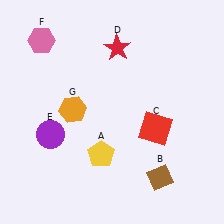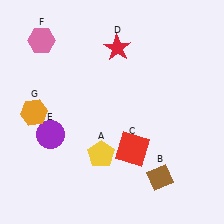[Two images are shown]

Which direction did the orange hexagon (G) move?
The orange hexagon (G) moved left.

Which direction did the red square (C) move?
The red square (C) moved left.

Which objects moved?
The objects that moved are: the red square (C), the orange hexagon (G).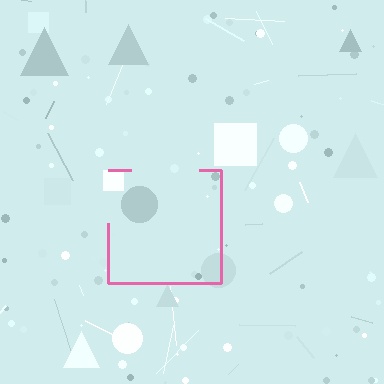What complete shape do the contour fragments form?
The contour fragments form a square.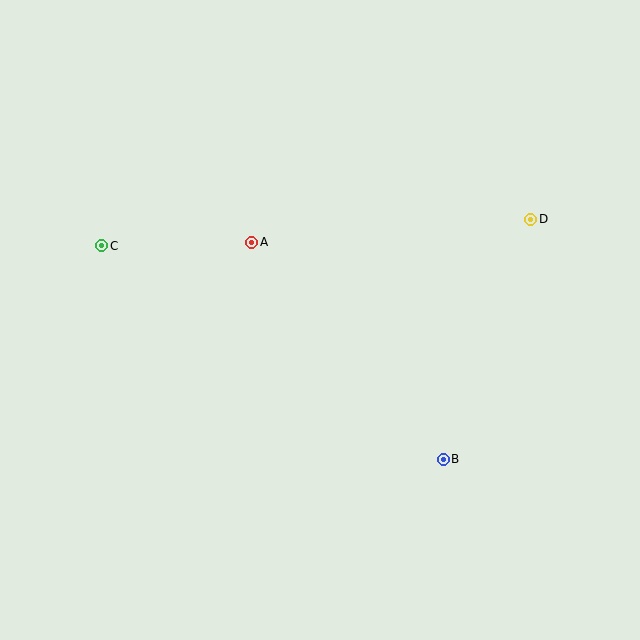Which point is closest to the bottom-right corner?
Point B is closest to the bottom-right corner.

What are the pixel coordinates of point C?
Point C is at (102, 246).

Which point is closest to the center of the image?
Point A at (252, 242) is closest to the center.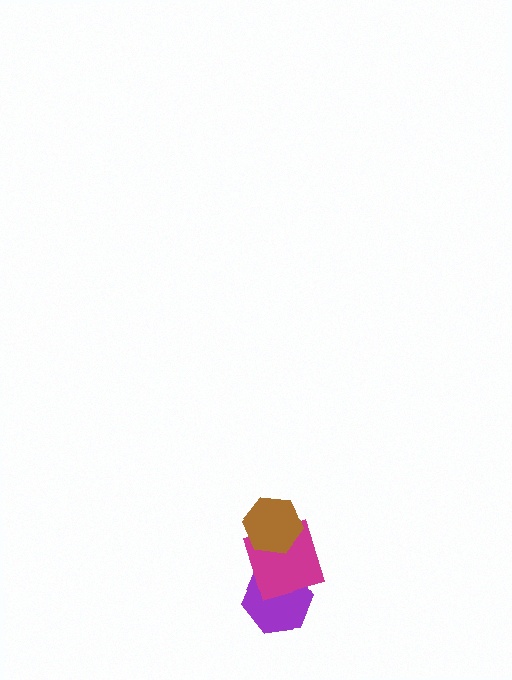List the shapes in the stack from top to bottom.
From top to bottom: the brown hexagon, the magenta square, the purple hexagon.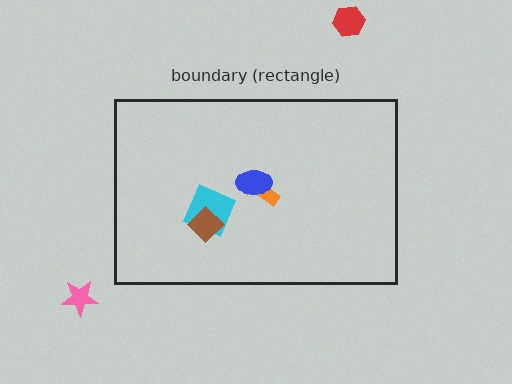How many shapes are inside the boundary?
4 inside, 2 outside.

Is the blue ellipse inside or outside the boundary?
Inside.